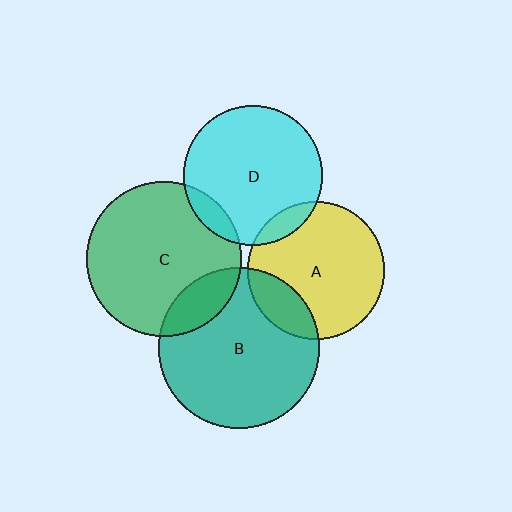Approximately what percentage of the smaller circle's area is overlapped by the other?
Approximately 10%.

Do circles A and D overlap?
Yes.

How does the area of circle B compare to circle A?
Approximately 1.4 times.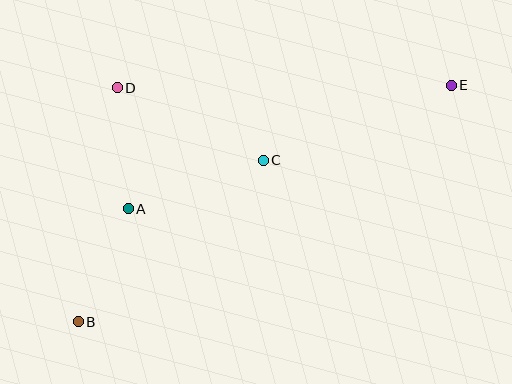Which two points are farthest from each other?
Points B and E are farthest from each other.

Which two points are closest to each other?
Points A and D are closest to each other.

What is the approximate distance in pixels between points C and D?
The distance between C and D is approximately 163 pixels.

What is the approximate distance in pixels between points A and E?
The distance between A and E is approximately 346 pixels.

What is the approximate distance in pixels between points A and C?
The distance between A and C is approximately 144 pixels.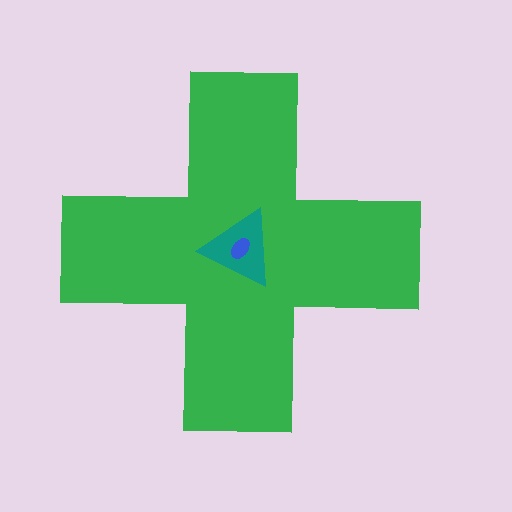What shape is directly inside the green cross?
The teal triangle.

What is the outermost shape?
The green cross.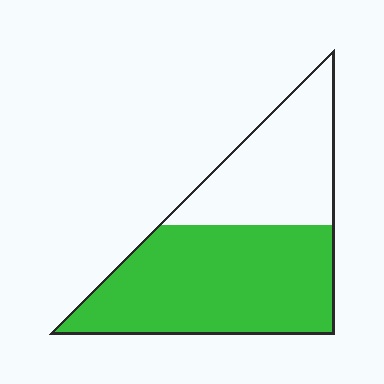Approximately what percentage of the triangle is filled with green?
Approximately 60%.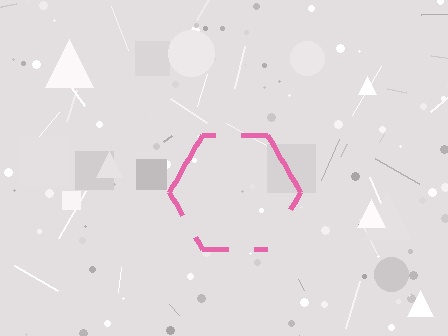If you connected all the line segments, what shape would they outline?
They would outline a hexagon.